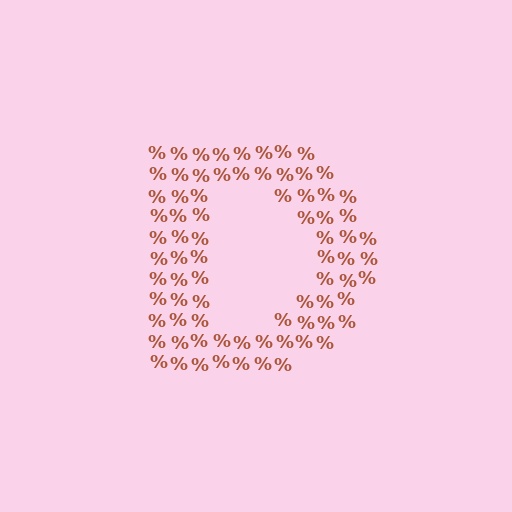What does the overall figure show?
The overall figure shows the letter D.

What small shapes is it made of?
It is made of small percent signs.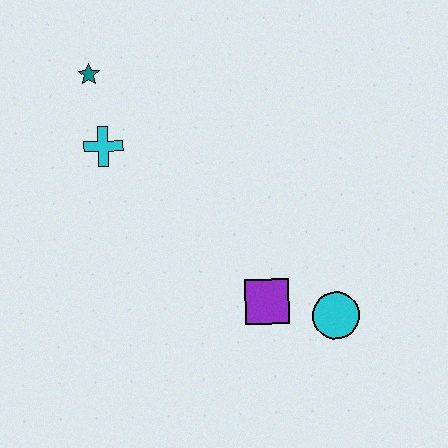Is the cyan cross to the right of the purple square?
No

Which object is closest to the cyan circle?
The purple square is closest to the cyan circle.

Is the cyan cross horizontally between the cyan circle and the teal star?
Yes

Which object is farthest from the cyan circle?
The teal star is farthest from the cyan circle.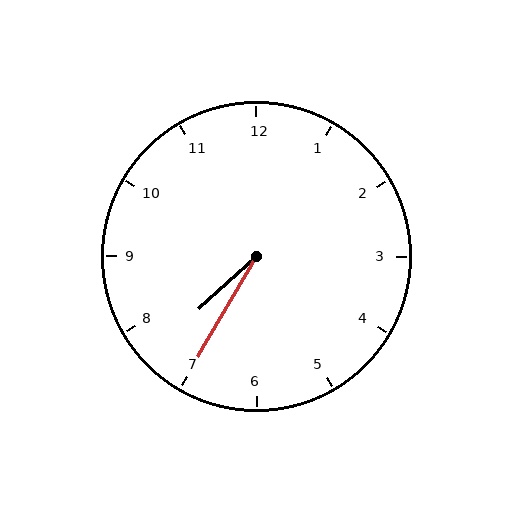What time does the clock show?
7:35.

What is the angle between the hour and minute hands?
Approximately 18 degrees.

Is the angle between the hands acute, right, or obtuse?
It is acute.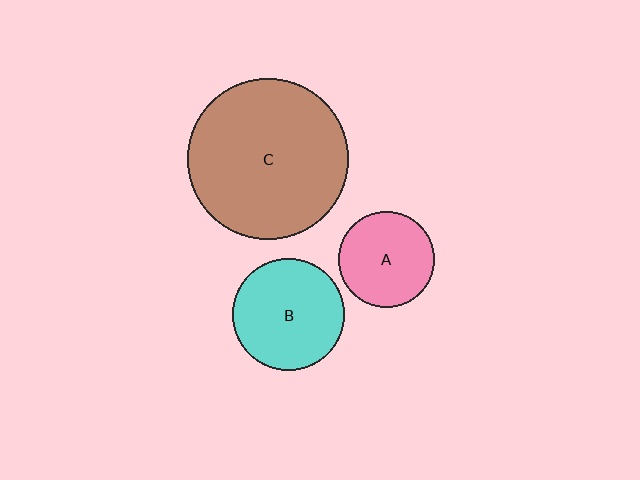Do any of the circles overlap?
No, none of the circles overlap.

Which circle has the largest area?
Circle C (brown).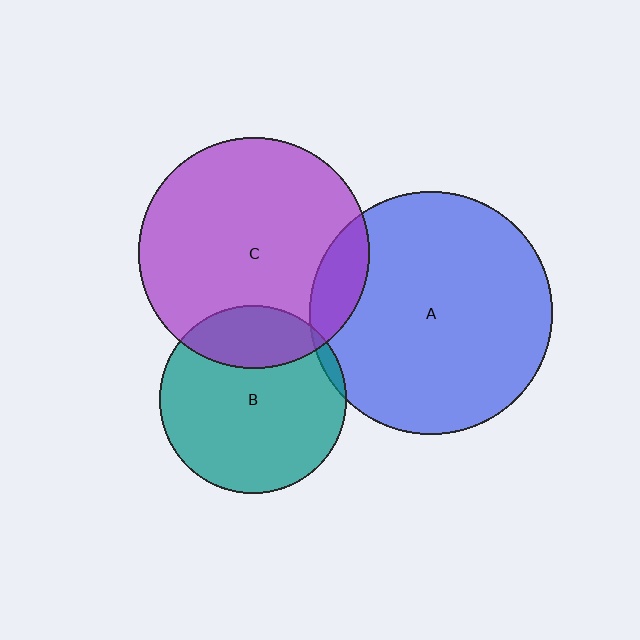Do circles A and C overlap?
Yes.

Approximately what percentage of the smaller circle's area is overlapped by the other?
Approximately 10%.